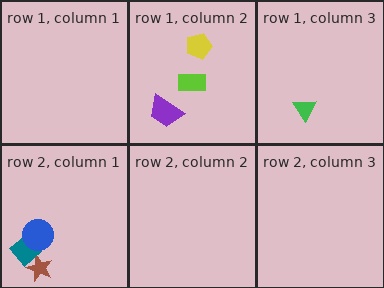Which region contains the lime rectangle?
The row 1, column 2 region.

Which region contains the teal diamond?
The row 2, column 1 region.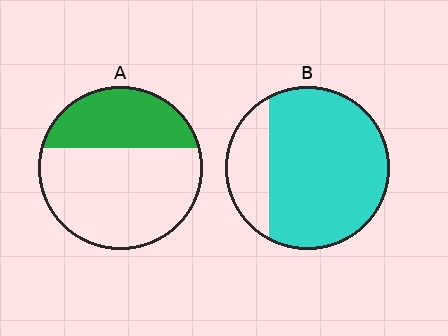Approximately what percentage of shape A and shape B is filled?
A is approximately 35% and B is approximately 80%.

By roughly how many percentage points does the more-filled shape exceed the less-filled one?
By roughly 45 percentage points (B over A).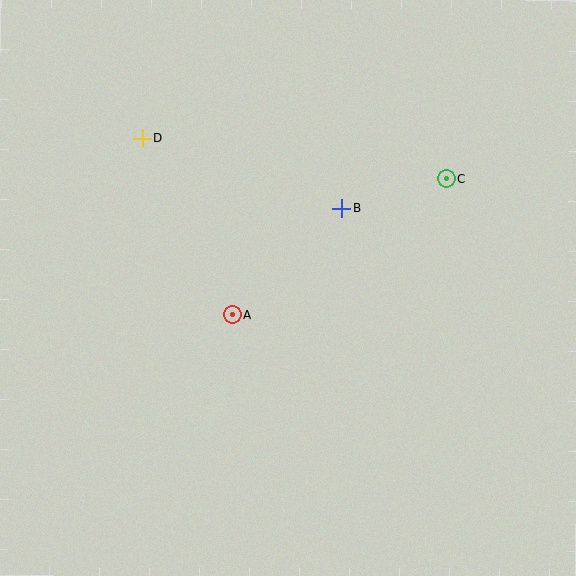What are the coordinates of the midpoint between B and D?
The midpoint between B and D is at (242, 173).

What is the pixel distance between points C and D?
The distance between C and D is 307 pixels.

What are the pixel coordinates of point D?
Point D is at (143, 138).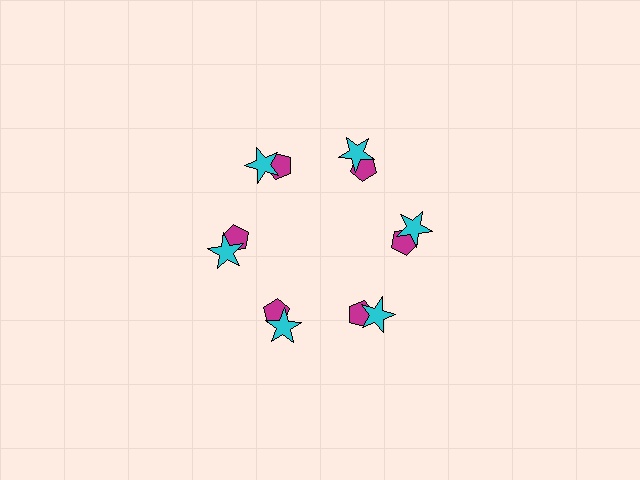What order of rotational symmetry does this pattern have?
This pattern has 6-fold rotational symmetry.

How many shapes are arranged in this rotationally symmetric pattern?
There are 12 shapes, arranged in 6 groups of 2.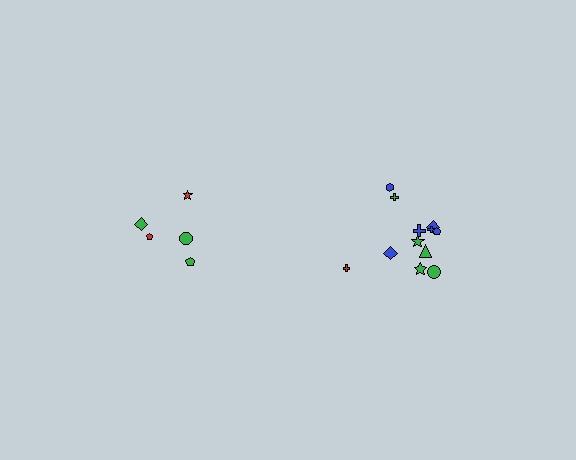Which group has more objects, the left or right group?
The right group.